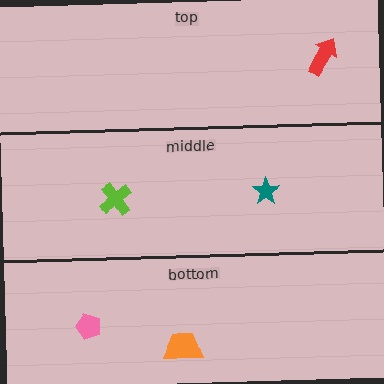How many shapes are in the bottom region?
2.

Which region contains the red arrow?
The top region.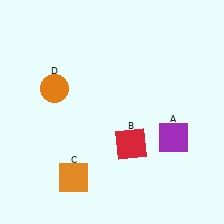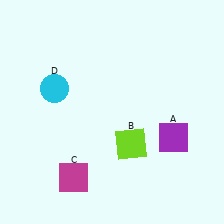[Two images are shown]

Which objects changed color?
B changed from red to lime. C changed from orange to magenta. D changed from orange to cyan.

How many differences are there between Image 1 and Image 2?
There are 3 differences between the two images.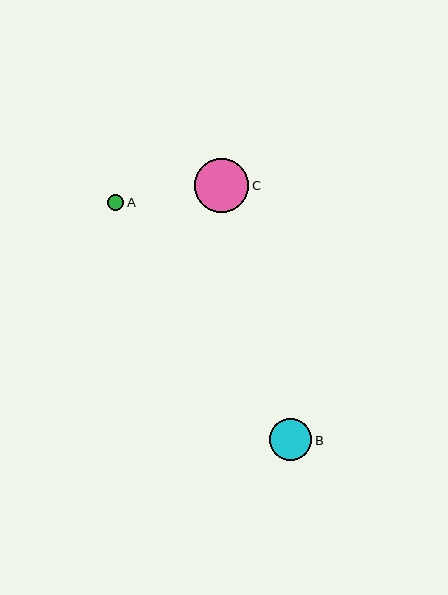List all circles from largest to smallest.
From largest to smallest: C, B, A.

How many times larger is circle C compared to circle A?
Circle C is approximately 3.3 times the size of circle A.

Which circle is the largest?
Circle C is the largest with a size of approximately 54 pixels.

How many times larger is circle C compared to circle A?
Circle C is approximately 3.3 times the size of circle A.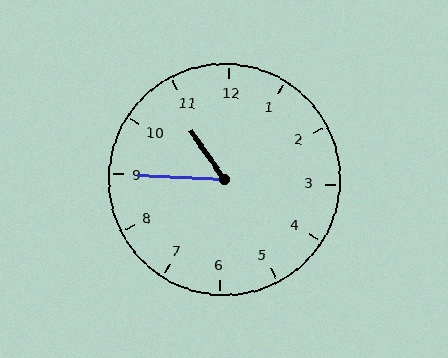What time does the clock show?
10:45.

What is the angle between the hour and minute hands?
Approximately 52 degrees.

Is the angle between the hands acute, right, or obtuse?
It is acute.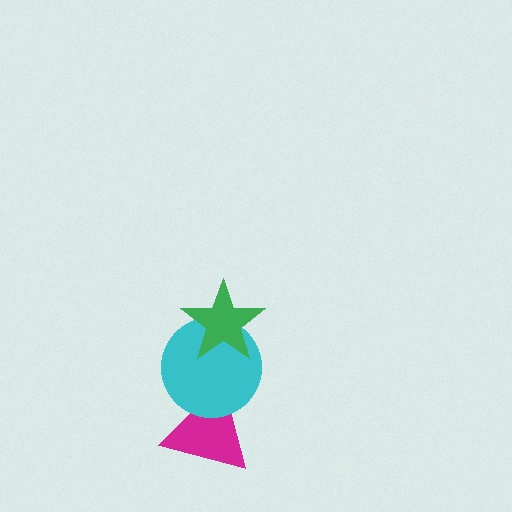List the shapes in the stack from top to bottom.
From top to bottom: the green star, the cyan circle, the magenta triangle.